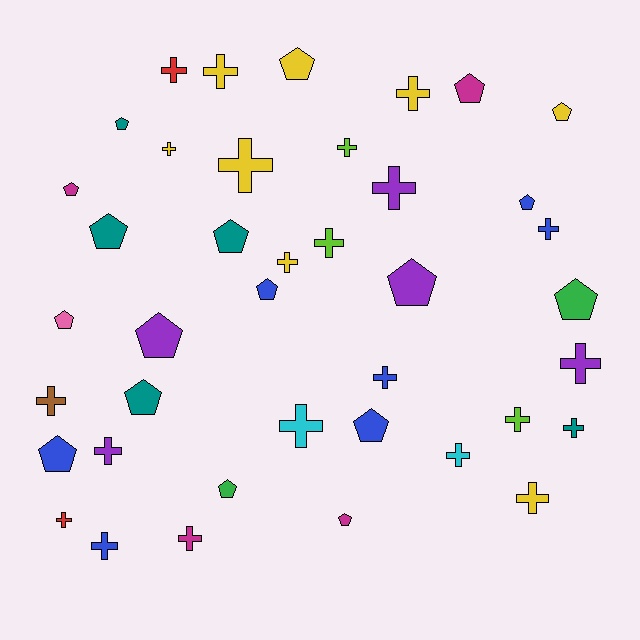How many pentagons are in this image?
There are 18 pentagons.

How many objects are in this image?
There are 40 objects.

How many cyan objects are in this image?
There are 2 cyan objects.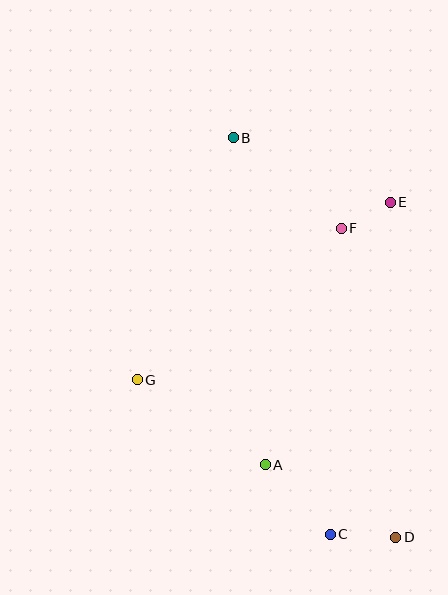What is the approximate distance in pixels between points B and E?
The distance between B and E is approximately 170 pixels.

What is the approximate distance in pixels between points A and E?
The distance between A and E is approximately 291 pixels.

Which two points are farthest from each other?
Points B and D are farthest from each other.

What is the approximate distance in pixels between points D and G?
The distance between D and G is approximately 303 pixels.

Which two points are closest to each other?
Points E and F are closest to each other.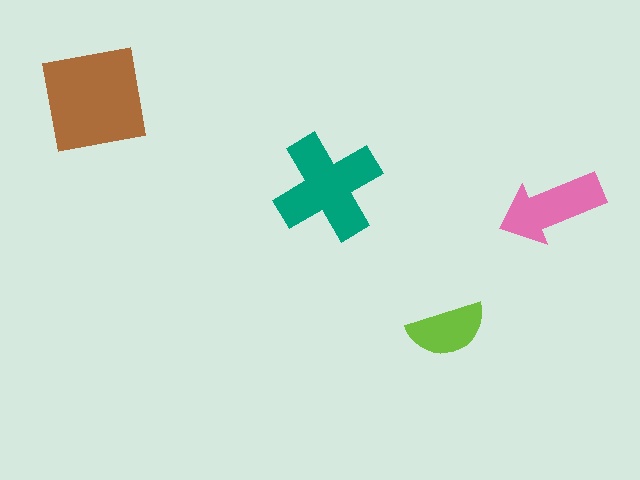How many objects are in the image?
There are 4 objects in the image.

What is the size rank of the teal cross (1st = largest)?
2nd.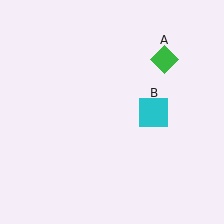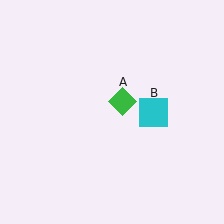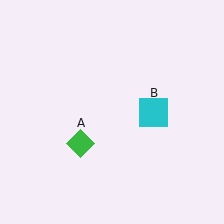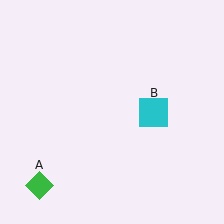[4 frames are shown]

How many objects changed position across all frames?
1 object changed position: green diamond (object A).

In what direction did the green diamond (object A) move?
The green diamond (object A) moved down and to the left.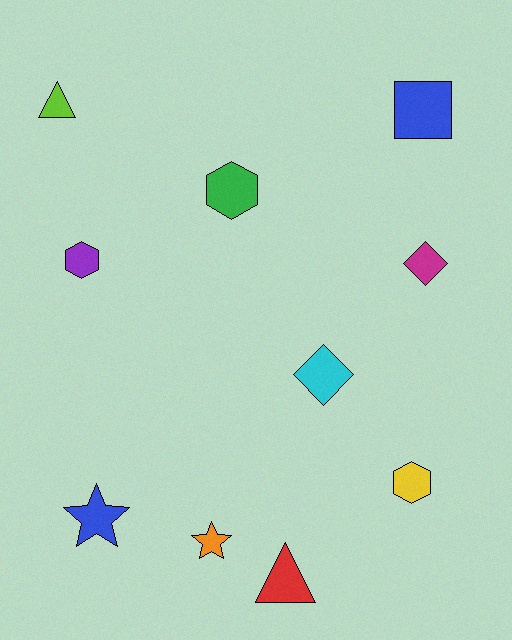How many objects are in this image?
There are 10 objects.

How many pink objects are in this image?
There are no pink objects.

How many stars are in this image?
There are 2 stars.